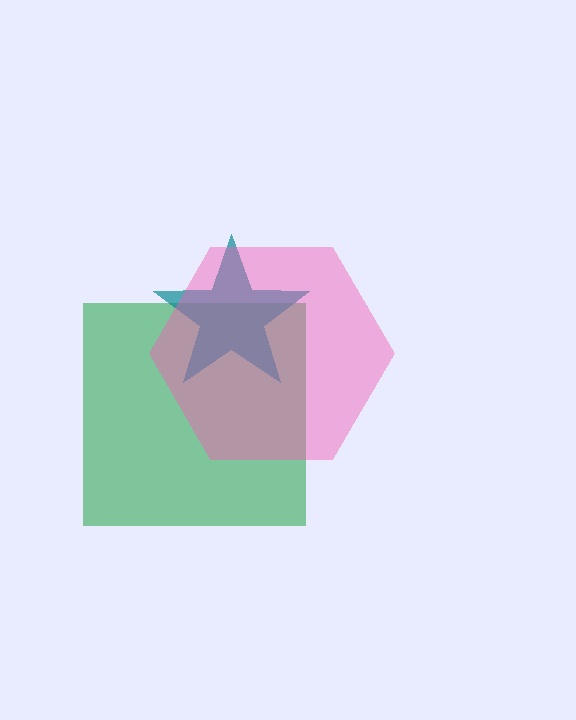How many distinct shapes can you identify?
There are 3 distinct shapes: a green square, a teal star, a pink hexagon.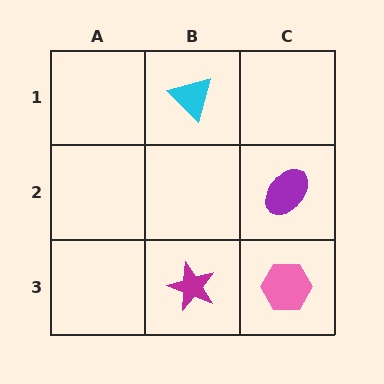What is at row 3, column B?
A magenta star.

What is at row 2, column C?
A purple ellipse.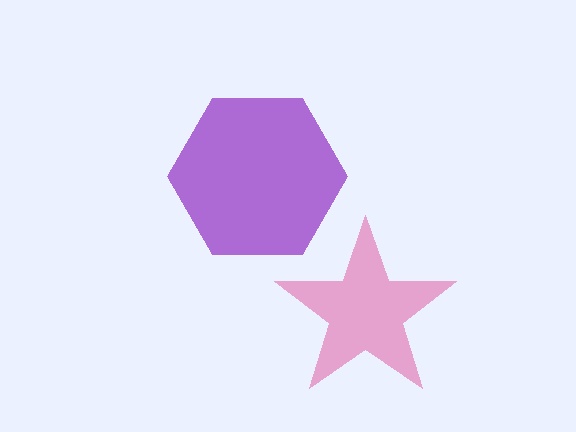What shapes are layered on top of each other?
The layered shapes are: a purple hexagon, a pink star.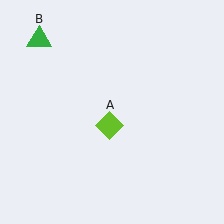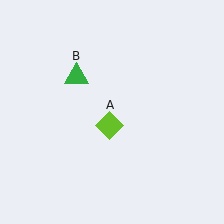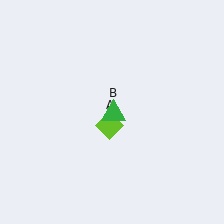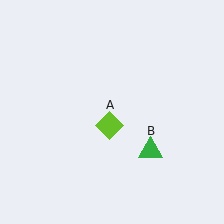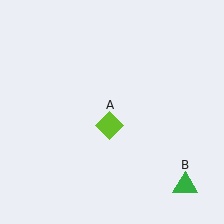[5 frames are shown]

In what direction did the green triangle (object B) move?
The green triangle (object B) moved down and to the right.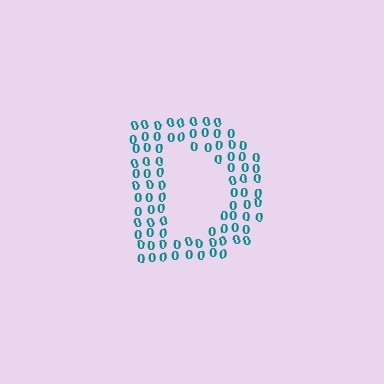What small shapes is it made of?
It is made of small digit 0's.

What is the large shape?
The large shape is the letter D.